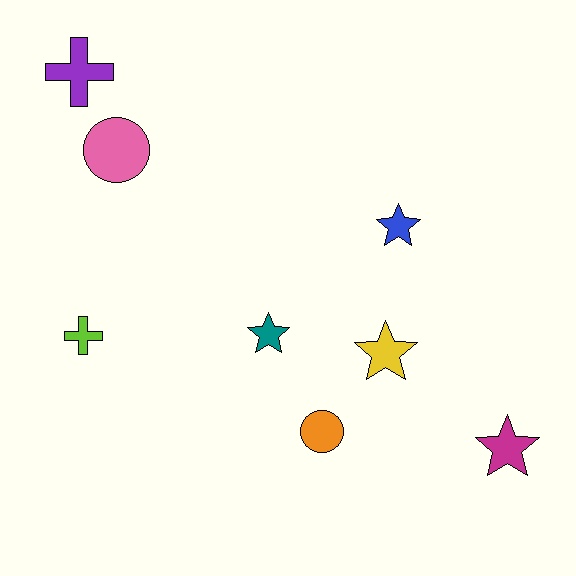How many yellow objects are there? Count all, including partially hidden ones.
There is 1 yellow object.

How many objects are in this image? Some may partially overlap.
There are 8 objects.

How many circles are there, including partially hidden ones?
There are 2 circles.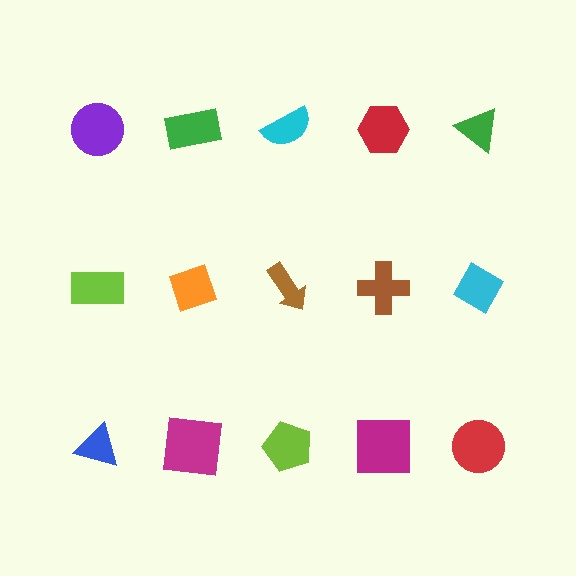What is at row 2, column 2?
An orange diamond.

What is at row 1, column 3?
A cyan semicircle.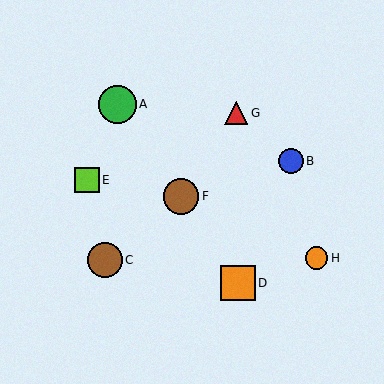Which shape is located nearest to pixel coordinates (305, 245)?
The orange circle (labeled H) at (317, 258) is nearest to that location.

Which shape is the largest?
The green circle (labeled A) is the largest.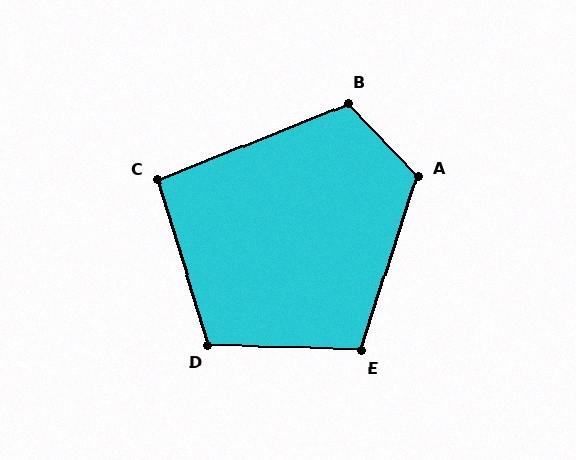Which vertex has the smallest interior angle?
C, at approximately 95 degrees.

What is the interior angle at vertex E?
Approximately 106 degrees (obtuse).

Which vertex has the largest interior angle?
A, at approximately 119 degrees.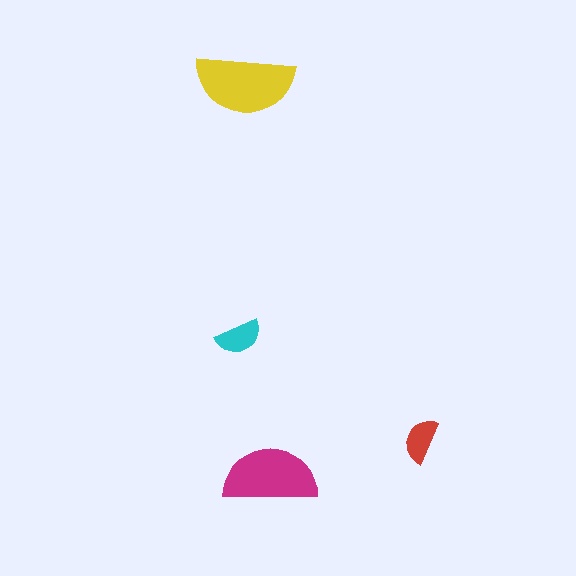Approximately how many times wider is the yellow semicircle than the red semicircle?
About 2 times wider.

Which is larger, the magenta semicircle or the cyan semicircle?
The magenta one.